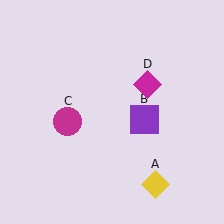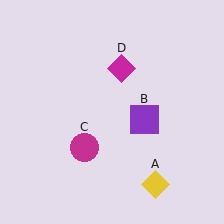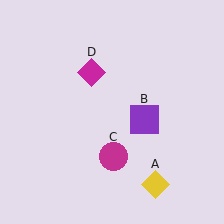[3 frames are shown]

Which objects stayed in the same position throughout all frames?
Yellow diamond (object A) and purple square (object B) remained stationary.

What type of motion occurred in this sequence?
The magenta circle (object C), magenta diamond (object D) rotated counterclockwise around the center of the scene.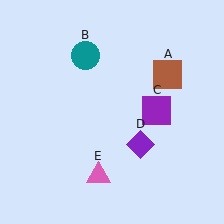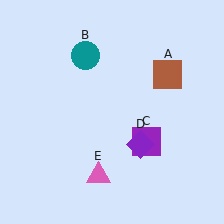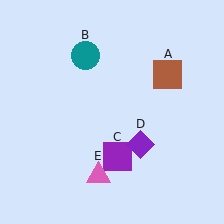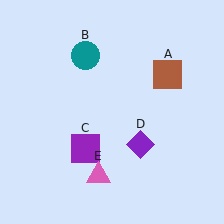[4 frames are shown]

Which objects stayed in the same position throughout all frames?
Brown square (object A) and teal circle (object B) and purple diamond (object D) and pink triangle (object E) remained stationary.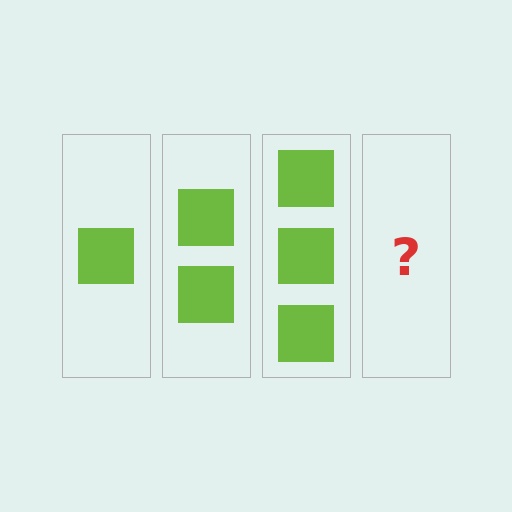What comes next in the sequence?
The next element should be 4 squares.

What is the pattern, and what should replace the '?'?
The pattern is that each step adds one more square. The '?' should be 4 squares.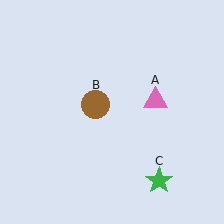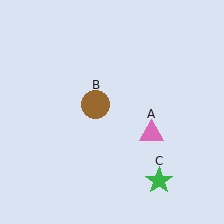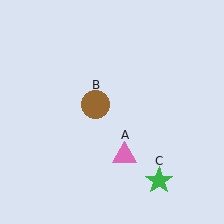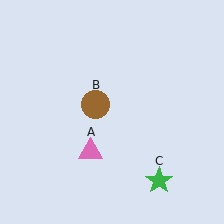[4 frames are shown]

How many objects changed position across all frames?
1 object changed position: pink triangle (object A).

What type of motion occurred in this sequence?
The pink triangle (object A) rotated clockwise around the center of the scene.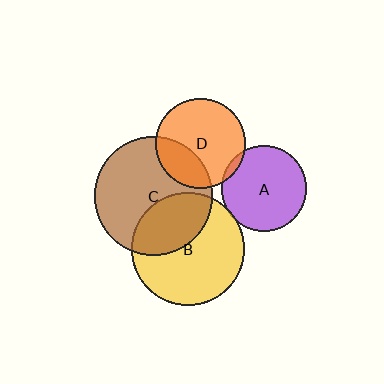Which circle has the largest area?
Circle C (brown).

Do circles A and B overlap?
Yes.